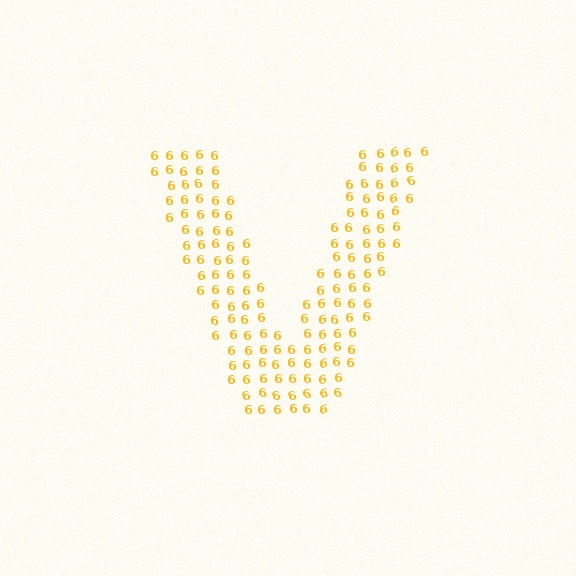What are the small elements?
The small elements are digit 6's.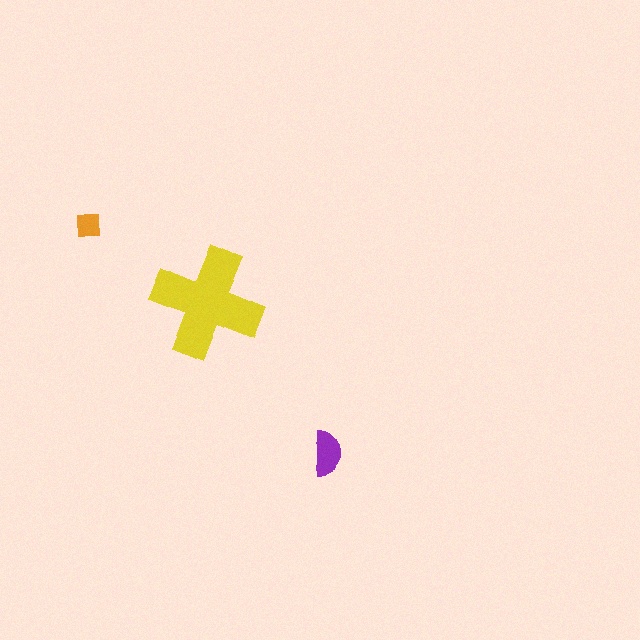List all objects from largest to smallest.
The yellow cross, the purple semicircle, the orange square.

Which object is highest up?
The orange square is topmost.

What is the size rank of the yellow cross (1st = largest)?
1st.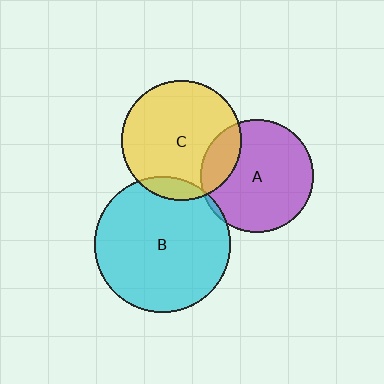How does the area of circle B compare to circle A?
Approximately 1.5 times.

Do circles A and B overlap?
Yes.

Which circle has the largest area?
Circle B (cyan).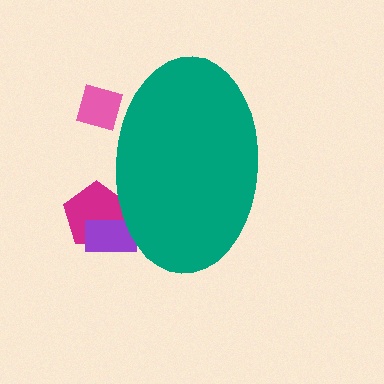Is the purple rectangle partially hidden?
Yes, the purple rectangle is partially hidden behind the teal ellipse.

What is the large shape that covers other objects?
A teal ellipse.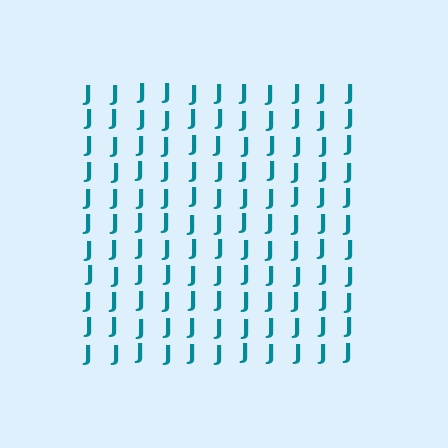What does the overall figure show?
The overall figure shows a square.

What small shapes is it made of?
It is made of small letter J's.